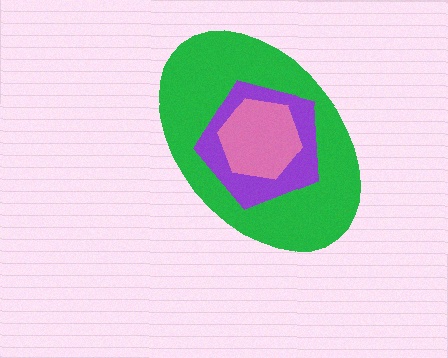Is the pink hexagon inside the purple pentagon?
Yes.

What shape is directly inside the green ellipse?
The purple pentagon.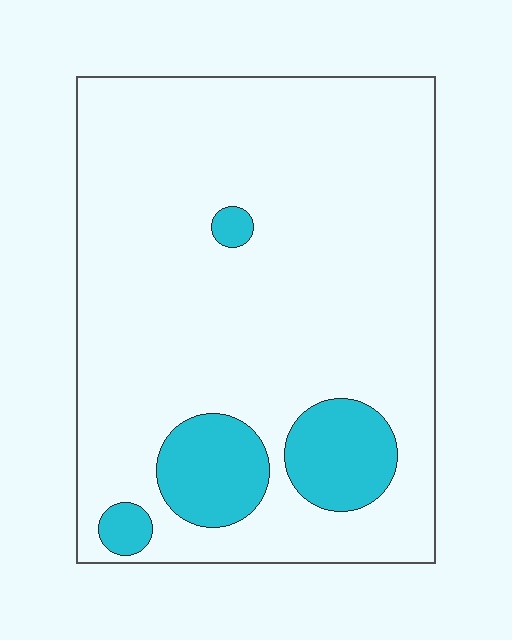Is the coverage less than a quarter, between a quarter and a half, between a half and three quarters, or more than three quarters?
Less than a quarter.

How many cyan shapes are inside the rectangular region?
4.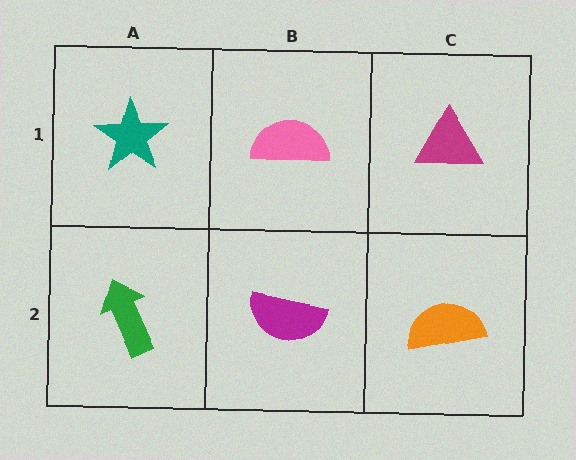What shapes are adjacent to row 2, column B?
A pink semicircle (row 1, column B), a green arrow (row 2, column A), an orange semicircle (row 2, column C).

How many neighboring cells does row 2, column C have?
2.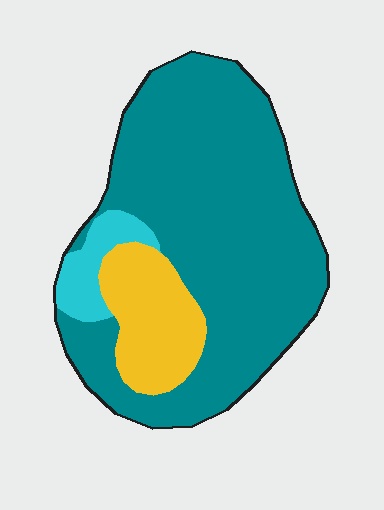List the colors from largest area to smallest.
From largest to smallest: teal, yellow, cyan.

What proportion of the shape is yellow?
Yellow covers around 15% of the shape.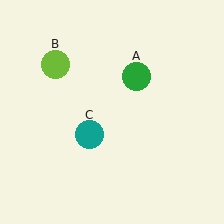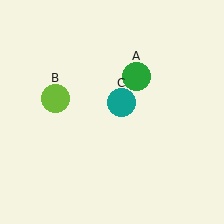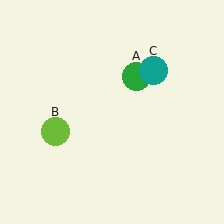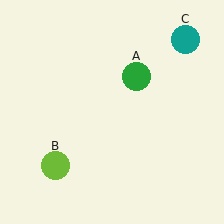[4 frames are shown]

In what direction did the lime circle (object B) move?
The lime circle (object B) moved down.